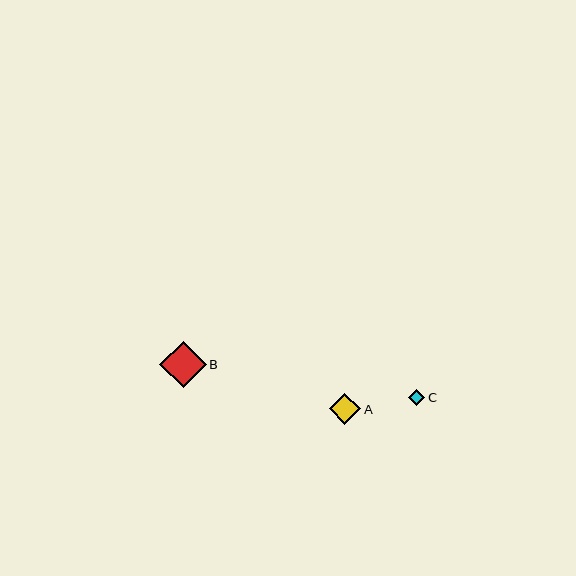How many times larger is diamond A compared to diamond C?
Diamond A is approximately 1.9 times the size of diamond C.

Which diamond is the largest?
Diamond B is the largest with a size of approximately 46 pixels.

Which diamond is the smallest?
Diamond C is the smallest with a size of approximately 16 pixels.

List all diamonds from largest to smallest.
From largest to smallest: B, A, C.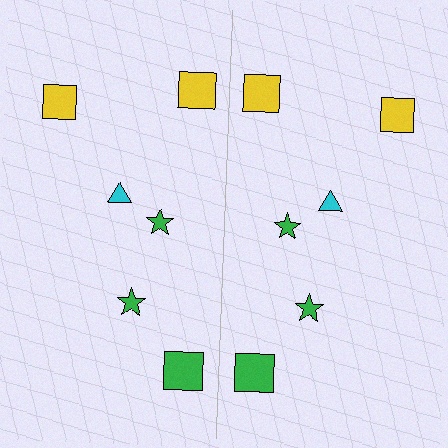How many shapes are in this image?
There are 12 shapes in this image.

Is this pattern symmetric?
Yes, this pattern has bilateral (reflection) symmetry.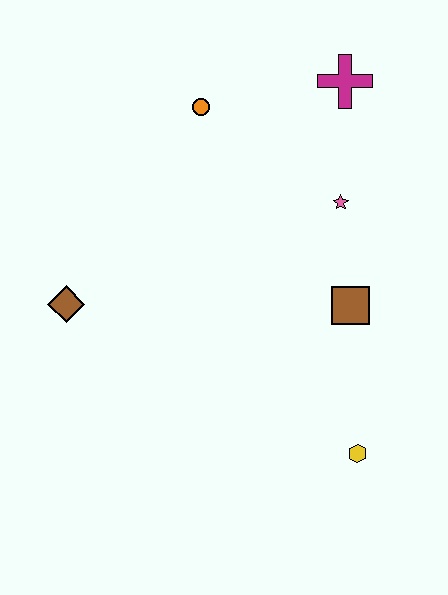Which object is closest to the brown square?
The pink star is closest to the brown square.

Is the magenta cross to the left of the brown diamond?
No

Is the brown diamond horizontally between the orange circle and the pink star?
No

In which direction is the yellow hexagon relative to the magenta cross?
The yellow hexagon is below the magenta cross.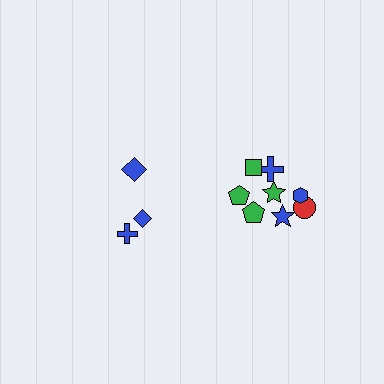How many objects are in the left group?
There are 3 objects.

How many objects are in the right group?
There are 8 objects.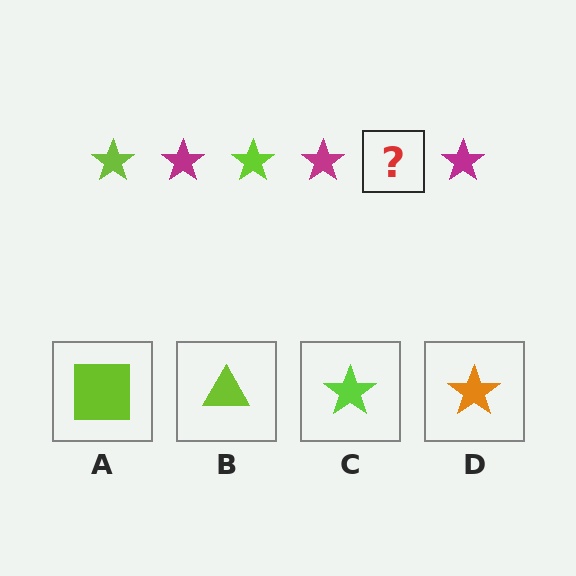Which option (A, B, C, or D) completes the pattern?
C.